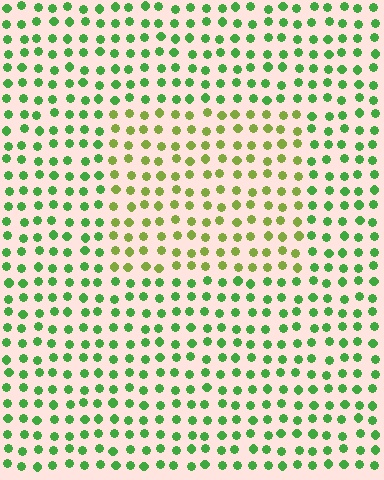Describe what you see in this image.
The image is filled with small green elements in a uniform arrangement. A rectangle-shaped region is visible where the elements are tinted to a slightly different hue, forming a subtle color boundary.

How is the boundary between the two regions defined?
The boundary is defined purely by a slight shift in hue (about 36 degrees). Spacing, size, and orientation are identical on both sides.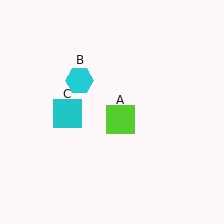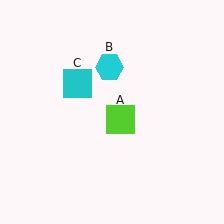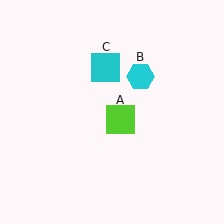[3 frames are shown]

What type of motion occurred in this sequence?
The cyan hexagon (object B), cyan square (object C) rotated clockwise around the center of the scene.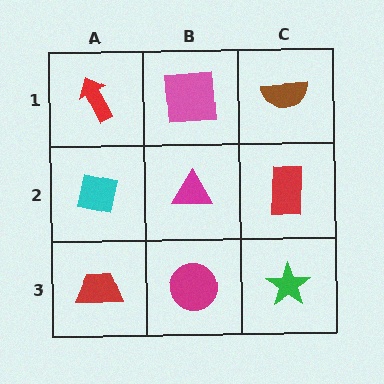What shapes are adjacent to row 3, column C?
A red rectangle (row 2, column C), a magenta circle (row 3, column B).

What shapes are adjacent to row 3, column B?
A magenta triangle (row 2, column B), a red trapezoid (row 3, column A), a green star (row 3, column C).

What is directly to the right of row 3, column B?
A green star.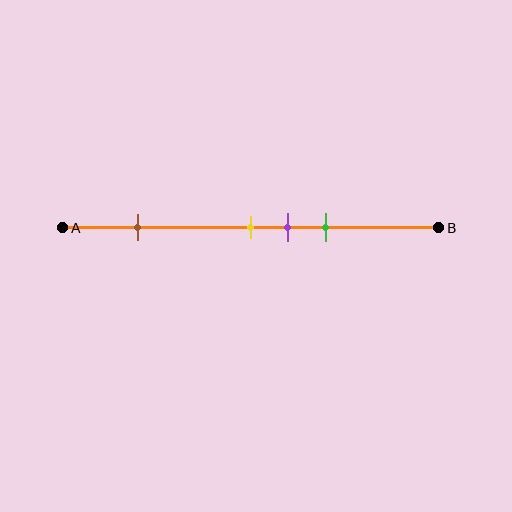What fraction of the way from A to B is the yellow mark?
The yellow mark is approximately 50% (0.5) of the way from A to B.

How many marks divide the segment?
There are 4 marks dividing the segment.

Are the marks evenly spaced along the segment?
No, the marks are not evenly spaced.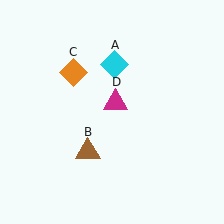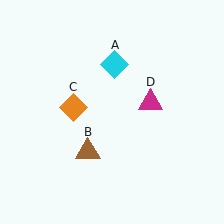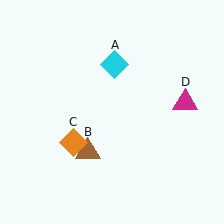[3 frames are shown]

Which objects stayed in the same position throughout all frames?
Cyan diamond (object A) and brown triangle (object B) remained stationary.